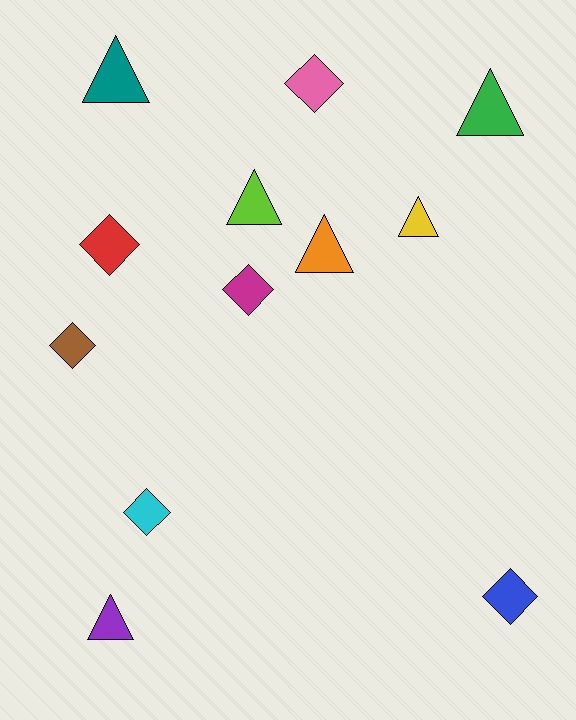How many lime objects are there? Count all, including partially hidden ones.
There is 1 lime object.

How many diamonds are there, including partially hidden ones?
There are 6 diamonds.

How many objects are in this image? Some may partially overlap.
There are 12 objects.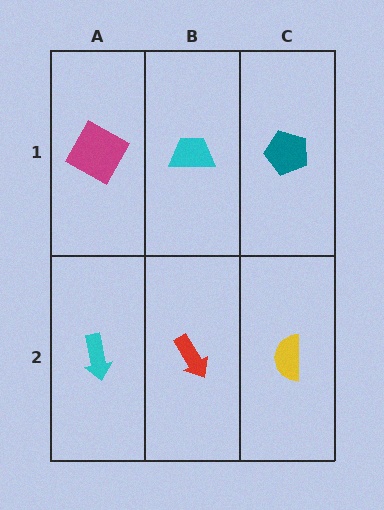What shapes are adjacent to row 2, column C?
A teal pentagon (row 1, column C), a red arrow (row 2, column B).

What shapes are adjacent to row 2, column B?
A cyan trapezoid (row 1, column B), a cyan arrow (row 2, column A), a yellow semicircle (row 2, column C).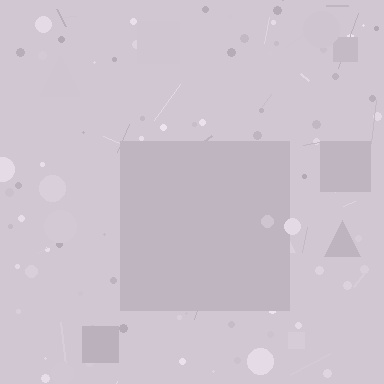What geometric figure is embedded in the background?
A square is embedded in the background.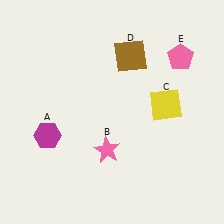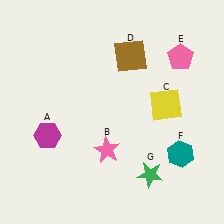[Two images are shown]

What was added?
A teal hexagon (F), a green star (G) were added in Image 2.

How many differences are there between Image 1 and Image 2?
There are 2 differences between the two images.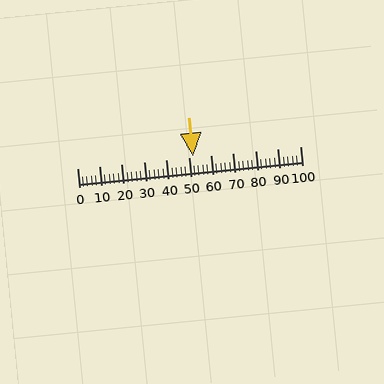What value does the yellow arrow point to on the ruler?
The yellow arrow points to approximately 52.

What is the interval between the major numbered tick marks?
The major tick marks are spaced 10 units apart.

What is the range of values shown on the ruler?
The ruler shows values from 0 to 100.